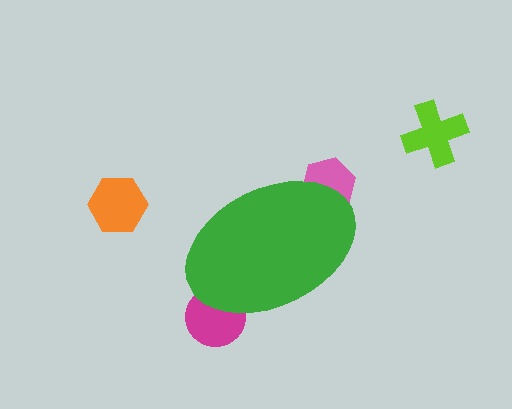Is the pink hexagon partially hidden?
Yes, the pink hexagon is partially hidden behind the green ellipse.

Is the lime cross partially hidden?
No, the lime cross is fully visible.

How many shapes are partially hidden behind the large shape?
2 shapes are partially hidden.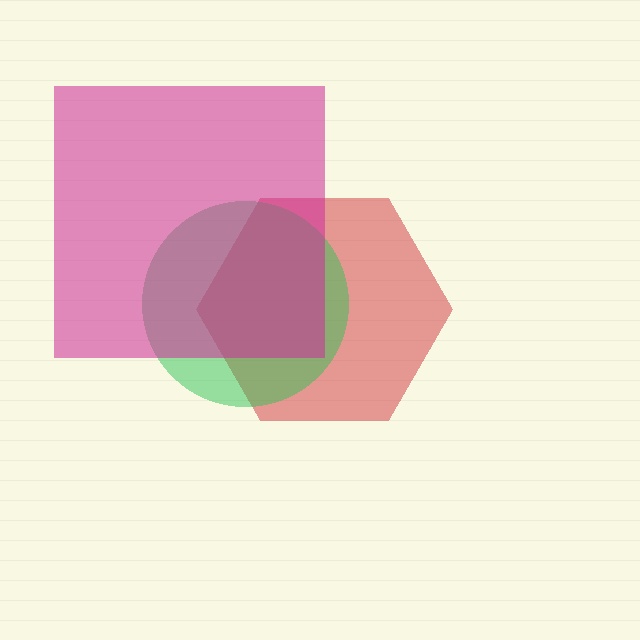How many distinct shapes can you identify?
There are 3 distinct shapes: a red hexagon, a green circle, a magenta square.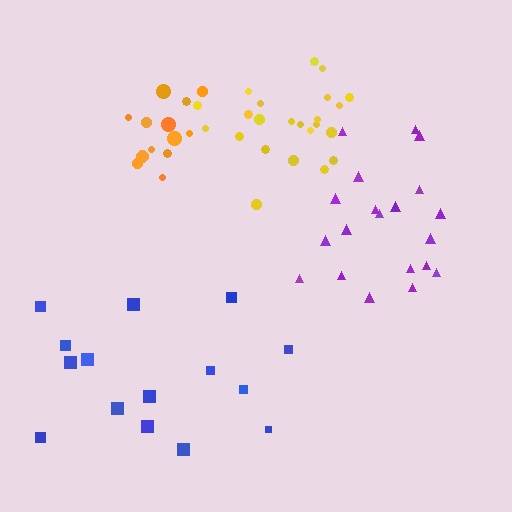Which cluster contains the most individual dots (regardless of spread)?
Yellow (23).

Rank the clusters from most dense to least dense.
orange, yellow, purple, blue.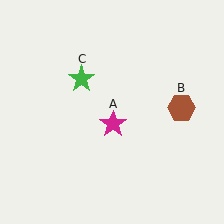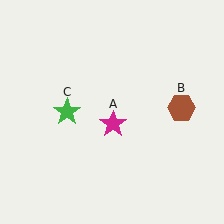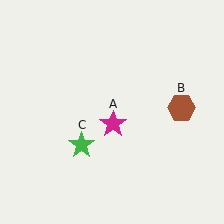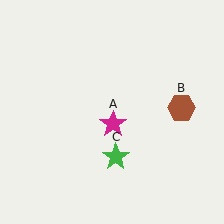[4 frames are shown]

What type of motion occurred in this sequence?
The green star (object C) rotated counterclockwise around the center of the scene.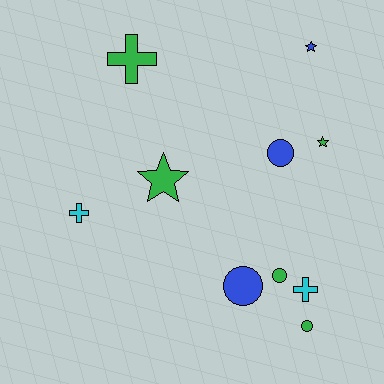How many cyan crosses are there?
There are 2 cyan crosses.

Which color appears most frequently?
Green, with 5 objects.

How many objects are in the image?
There are 10 objects.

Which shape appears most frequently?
Circle, with 4 objects.